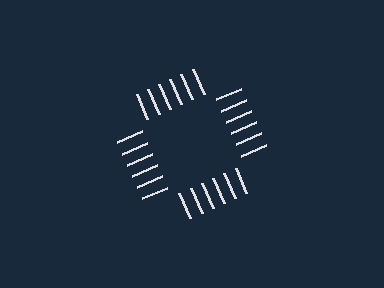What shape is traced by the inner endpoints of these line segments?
An illusory square — the line segments terminate on its edges but no continuous stroke is drawn.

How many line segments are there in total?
24 — 6 along each of the 4 edges.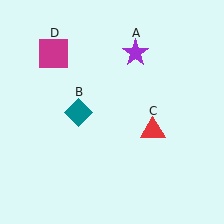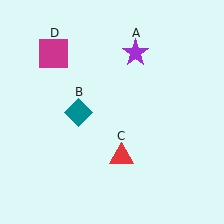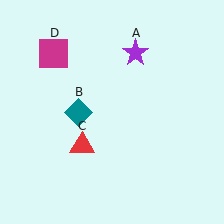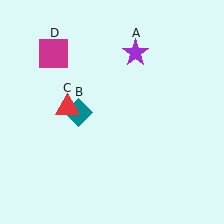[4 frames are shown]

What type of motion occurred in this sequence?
The red triangle (object C) rotated clockwise around the center of the scene.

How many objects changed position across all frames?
1 object changed position: red triangle (object C).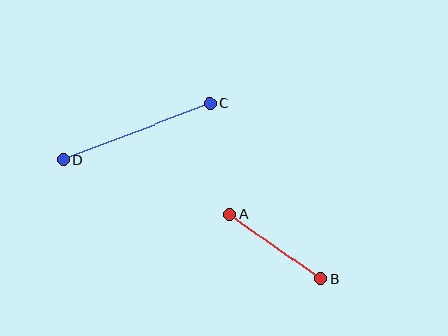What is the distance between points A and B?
The distance is approximately 111 pixels.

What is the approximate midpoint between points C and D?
The midpoint is at approximately (136, 132) pixels.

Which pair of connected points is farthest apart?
Points C and D are farthest apart.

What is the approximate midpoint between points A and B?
The midpoint is at approximately (275, 247) pixels.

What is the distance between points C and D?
The distance is approximately 157 pixels.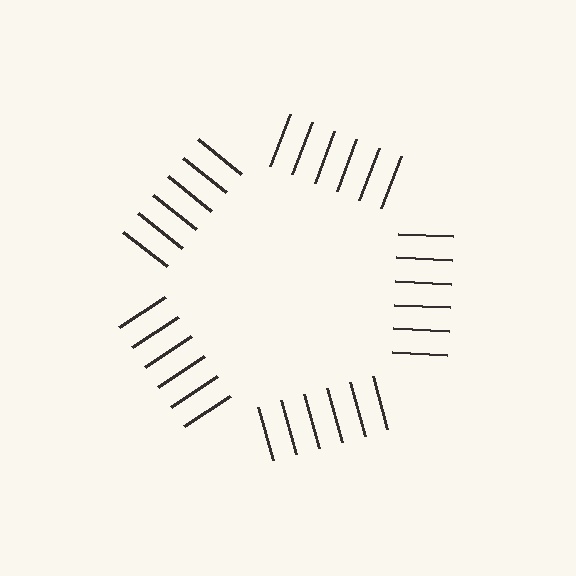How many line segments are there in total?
30 — 6 along each of the 5 edges.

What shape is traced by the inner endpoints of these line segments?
An illusory pentagon — the line segments terminate on its edges but no continuous stroke is drawn.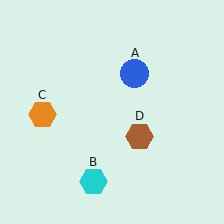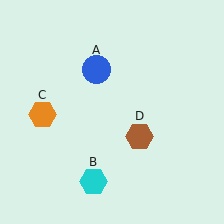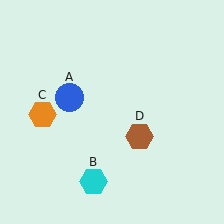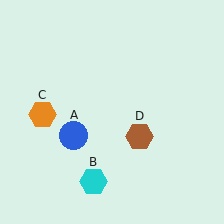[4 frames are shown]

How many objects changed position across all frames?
1 object changed position: blue circle (object A).